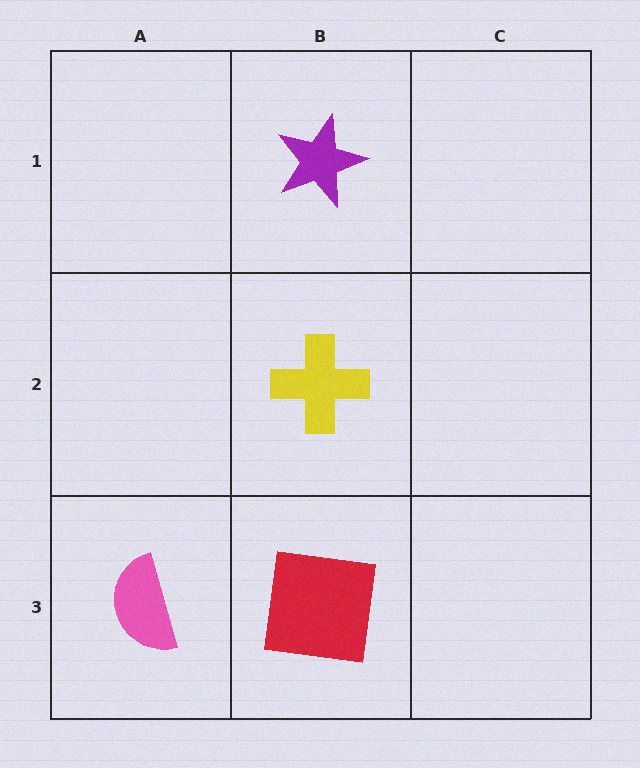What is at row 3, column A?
A pink semicircle.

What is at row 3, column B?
A red square.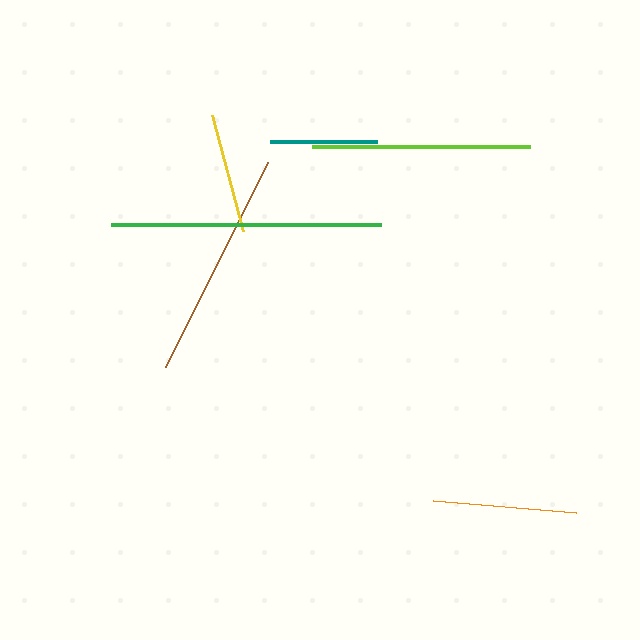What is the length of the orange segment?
The orange segment is approximately 144 pixels long.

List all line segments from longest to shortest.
From longest to shortest: green, brown, lime, orange, yellow, teal.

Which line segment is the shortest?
The teal line is the shortest at approximately 108 pixels.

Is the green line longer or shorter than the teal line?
The green line is longer than the teal line.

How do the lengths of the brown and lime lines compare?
The brown and lime lines are approximately the same length.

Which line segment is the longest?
The green line is the longest at approximately 270 pixels.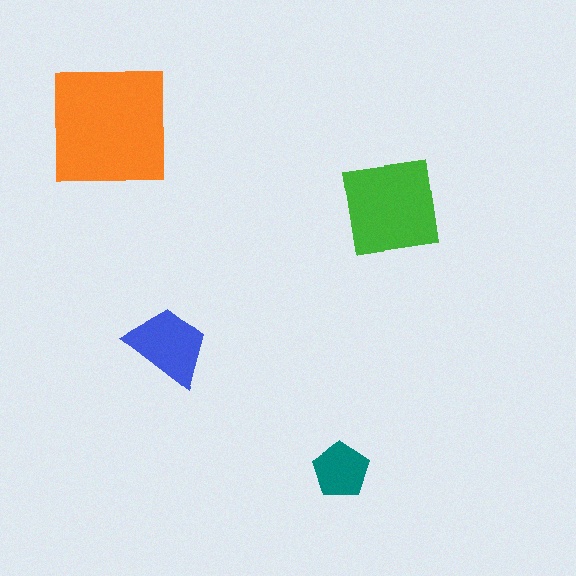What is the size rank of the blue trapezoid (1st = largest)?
3rd.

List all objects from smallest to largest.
The teal pentagon, the blue trapezoid, the green square, the orange square.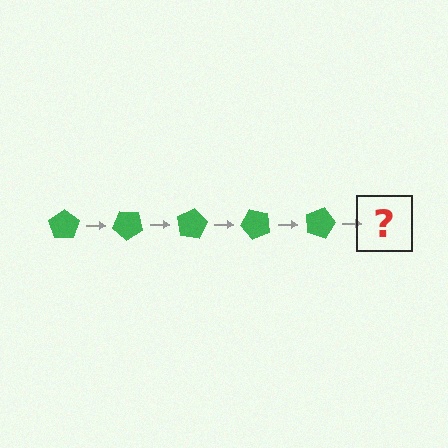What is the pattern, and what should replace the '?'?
The pattern is that the pentagon rotates 40 degrees each step. The '?' should be a green pentagon rotated 200 degrees.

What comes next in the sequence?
The next element should be a green pentagon rotated 200 degrees.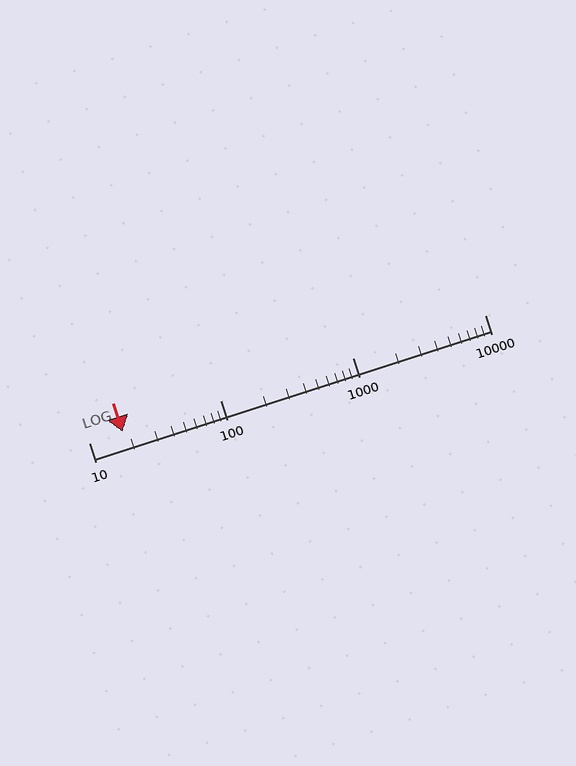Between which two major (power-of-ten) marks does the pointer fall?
The pointer is between 10 and 100.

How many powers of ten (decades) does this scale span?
The scale spans 3 decades, from 10 to 10000.